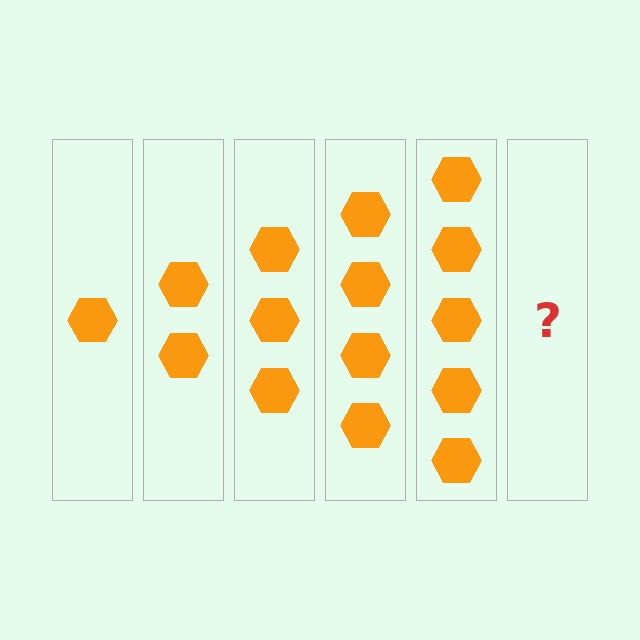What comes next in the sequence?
The next element should be 6 hexagons.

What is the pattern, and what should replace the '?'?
The pattern is that each step adds one more hexagon. The '?' should be 6 hexagons.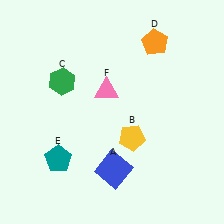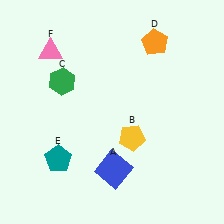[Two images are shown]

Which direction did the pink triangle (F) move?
The pink triangle (F) moved left.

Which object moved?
The pink triangle (F) moved left.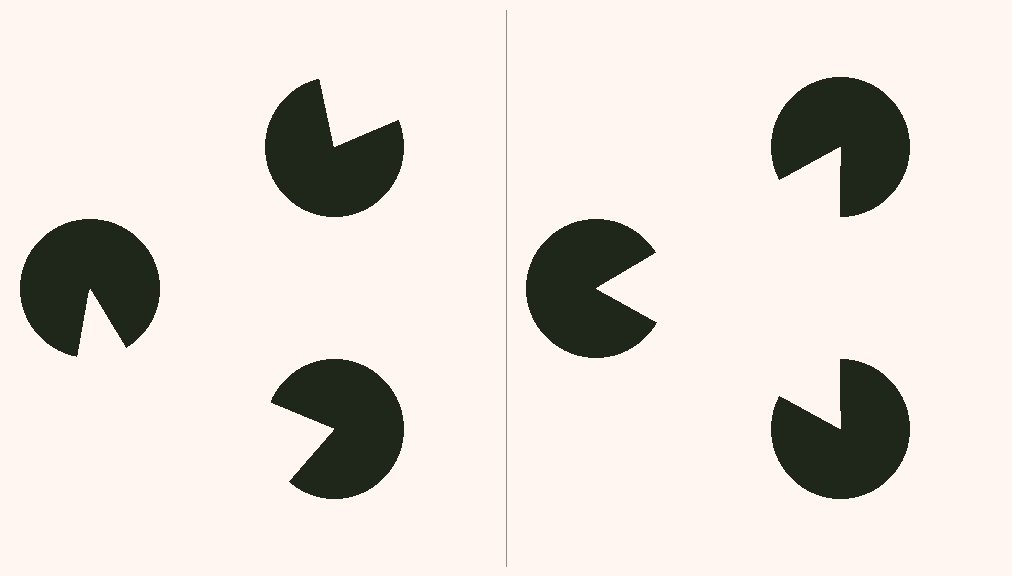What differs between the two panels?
The pac-man discs are positioned identically on both sides; only the wedge orientations differ. On the right they align to a triangle; on the left they are misaligned.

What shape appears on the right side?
An illusory triangle.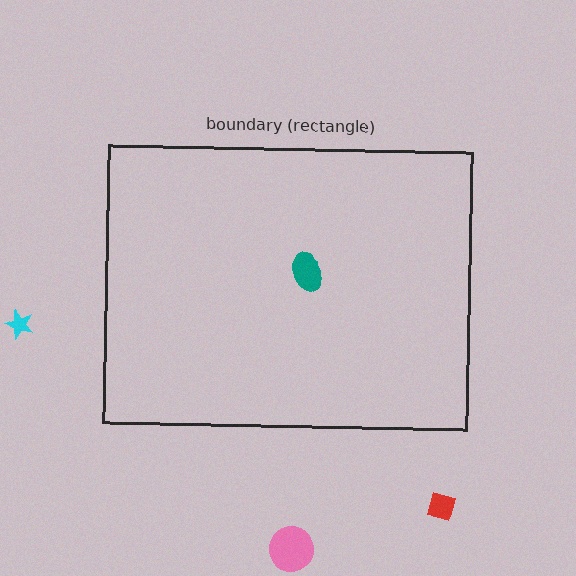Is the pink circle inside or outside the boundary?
Outside.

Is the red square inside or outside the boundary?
Outside.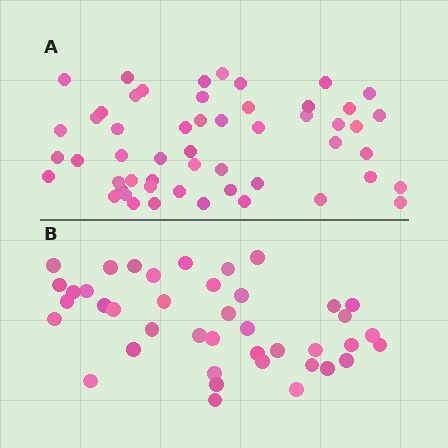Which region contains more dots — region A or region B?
Region A (the top region) has more dots.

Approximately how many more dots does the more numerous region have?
Region A has roughly 12 or so more dots than region B.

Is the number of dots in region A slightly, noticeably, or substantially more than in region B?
Region A has noticeably more, but not dramatically so. The ratio is roughly 1.3 to 1.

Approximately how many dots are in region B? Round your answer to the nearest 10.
About 40 dots. (The exact count is 41, which rounds to 40.)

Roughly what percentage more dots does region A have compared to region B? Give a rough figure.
About 30% more.